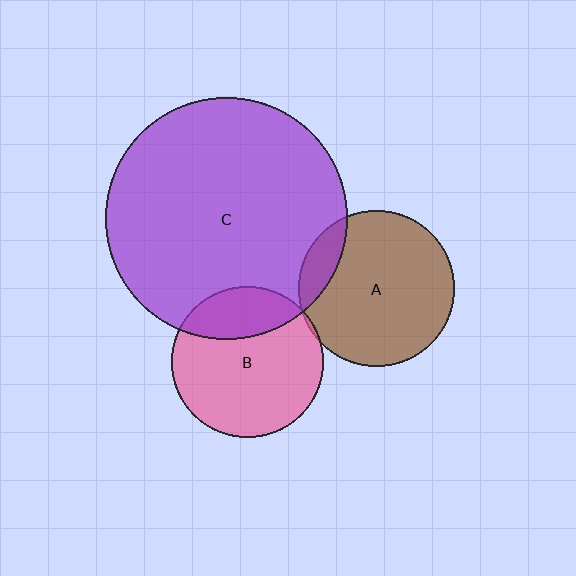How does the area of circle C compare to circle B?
Approximately 2.6 times.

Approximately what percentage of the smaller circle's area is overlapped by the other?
Approximately 5%.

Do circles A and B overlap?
Yes.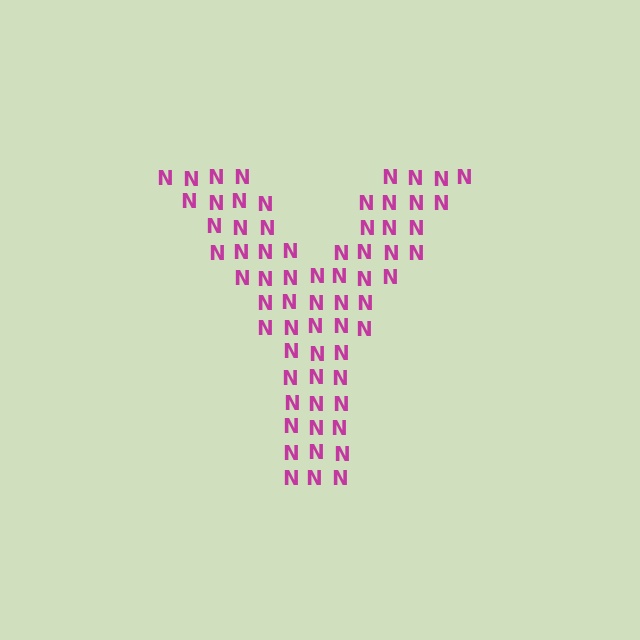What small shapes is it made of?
It is made of small letter N's.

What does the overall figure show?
The overall figure shows the letter Y.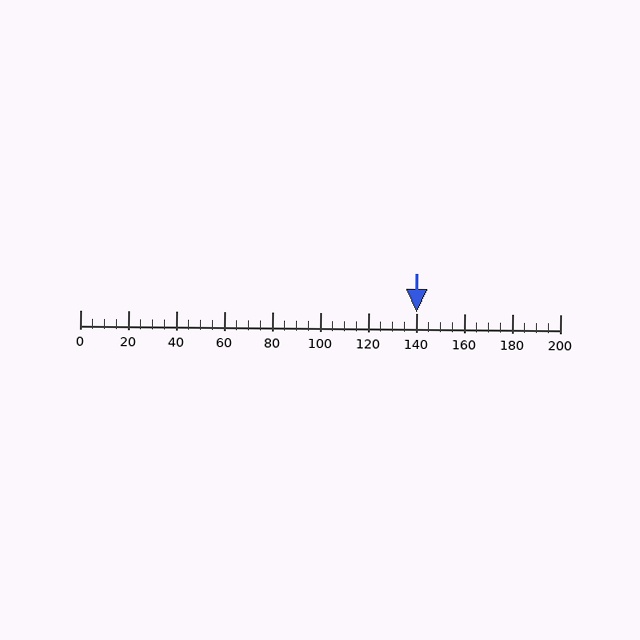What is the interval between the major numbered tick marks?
The major tick marks are spaced 20 units apart.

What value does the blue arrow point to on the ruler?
The blue arrow points to approximately 140.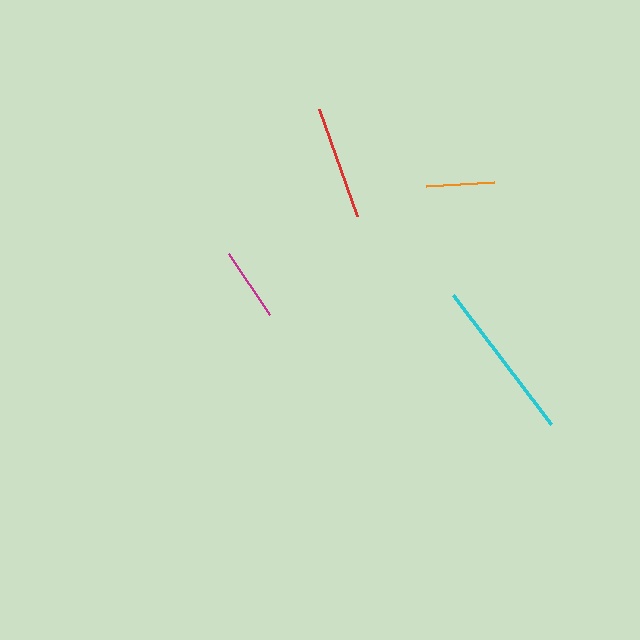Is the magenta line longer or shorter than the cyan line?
The cyan line is longer than the magenta line.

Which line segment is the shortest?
The orange line is the shortest at approximately 68 pixels.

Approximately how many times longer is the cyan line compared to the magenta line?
The cyan line is approximately 2.2 times the length of the magenta line.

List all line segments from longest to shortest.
From longest to shortest: cyan, red, magenta, orange.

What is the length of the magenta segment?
The magenta segment is approximately 74 pixels long.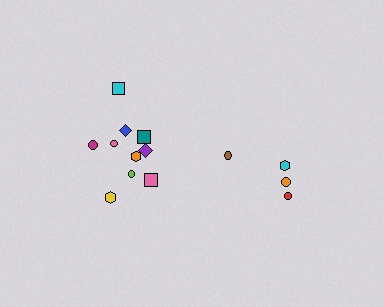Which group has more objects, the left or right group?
The left group.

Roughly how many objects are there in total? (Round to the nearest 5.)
Roughly 15 objects in total.